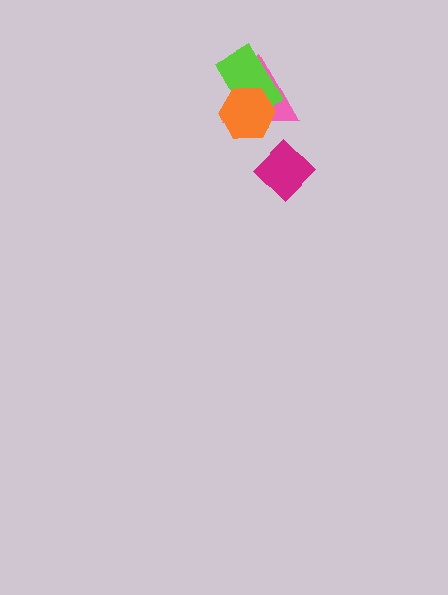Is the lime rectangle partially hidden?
Yes, it is partially covered by another shape.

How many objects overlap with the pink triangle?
2 objects overlap with the pink triangle.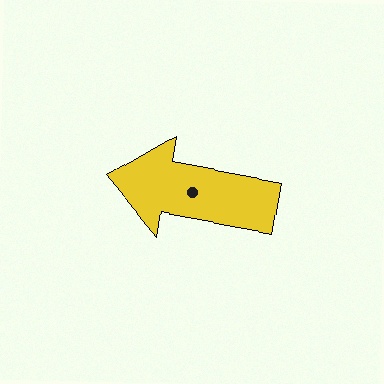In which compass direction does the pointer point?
West.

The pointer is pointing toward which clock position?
Roughly 9 o'clock.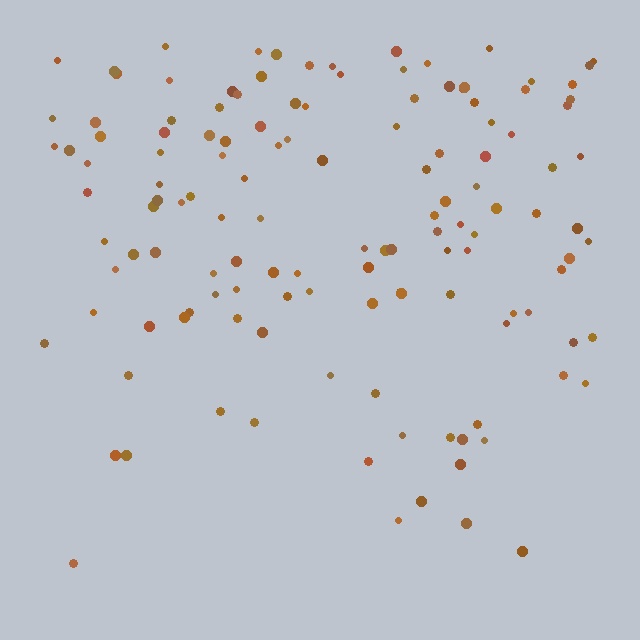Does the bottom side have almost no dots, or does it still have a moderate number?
Still a moderate number, just noticeably fewer than the top.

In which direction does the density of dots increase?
From bottom to top, with the top side densest.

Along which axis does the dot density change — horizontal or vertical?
Vertical.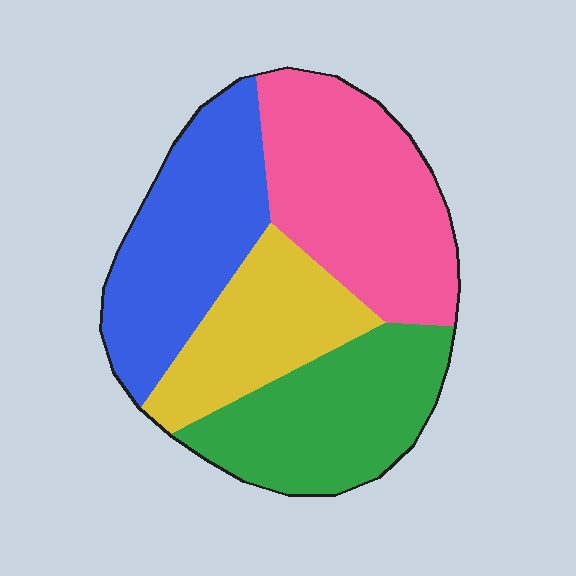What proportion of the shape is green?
Green takes up less than a quarter of the shape.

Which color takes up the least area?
Yellow, at roughly 20%.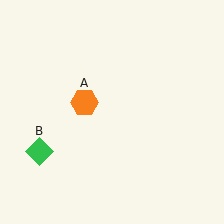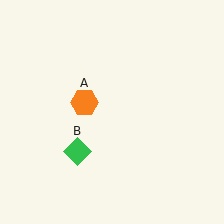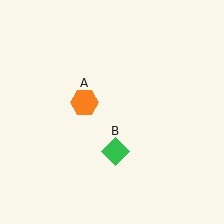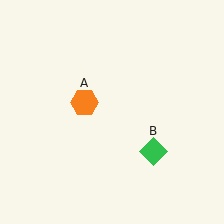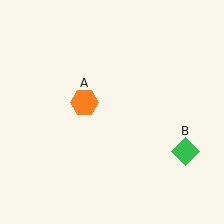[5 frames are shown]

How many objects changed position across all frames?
1 object changed position: green diamond (object B).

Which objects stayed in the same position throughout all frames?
Orange hexagon (object A) remained stationary.